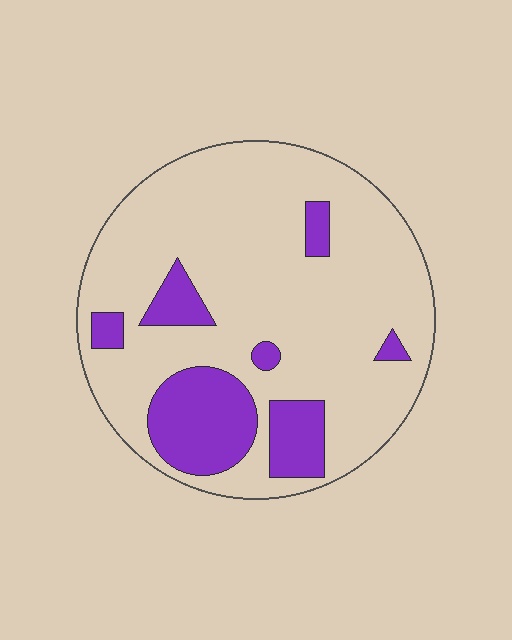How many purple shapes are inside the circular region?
7.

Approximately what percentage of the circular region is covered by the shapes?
Approximately 20%.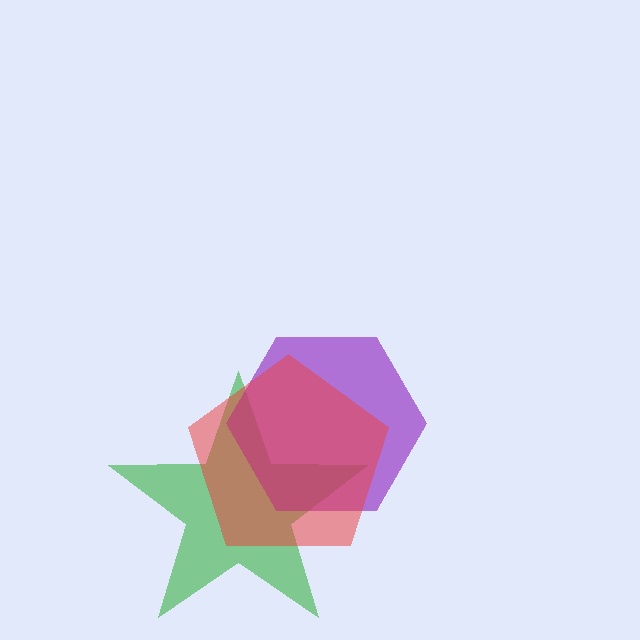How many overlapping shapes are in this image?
There are 3 overlapping shapes in the image.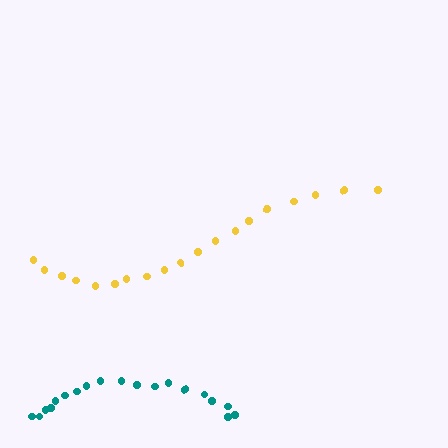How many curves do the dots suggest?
There are 2 distinct paths.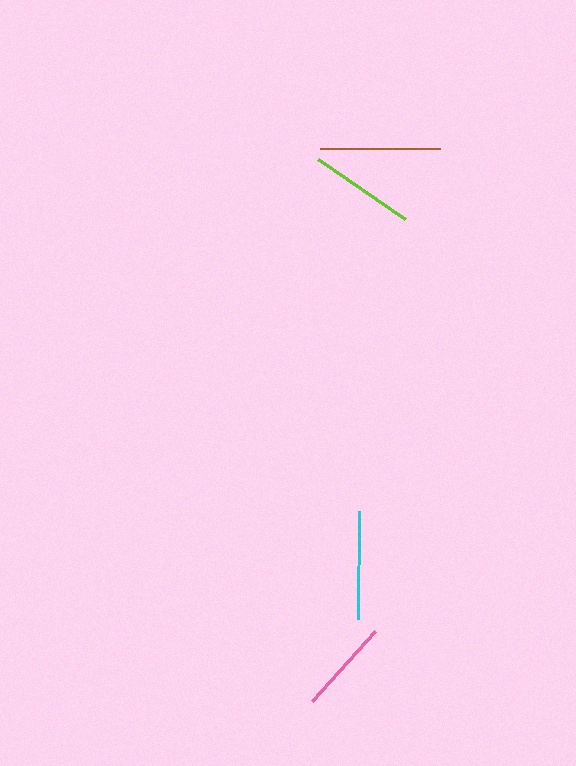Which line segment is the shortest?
The pink line is the shortest at approximately 94 pixels.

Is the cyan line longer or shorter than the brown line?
The brown line is longer than the cyan line.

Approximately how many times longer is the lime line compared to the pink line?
The lime line is approximately 1.1 times the length of the pink line.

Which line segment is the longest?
The brown line is the longest at approximately 119 pixels.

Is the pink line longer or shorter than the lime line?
The lime line is longer than the pink line.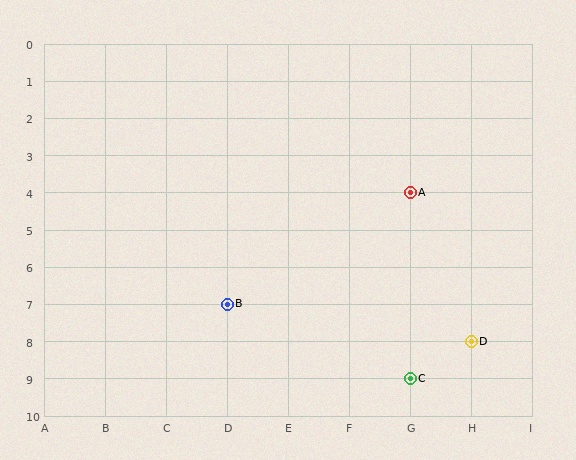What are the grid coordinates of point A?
Point A is at grid coordinates (G, 4).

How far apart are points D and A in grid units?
Points D and A are 1 column and 4 rows apart (about 4.1 grid units diagonally).